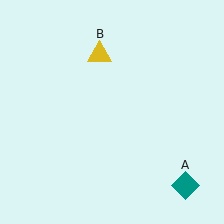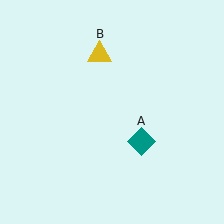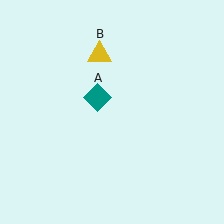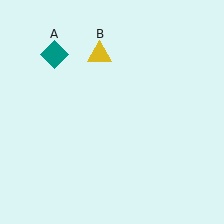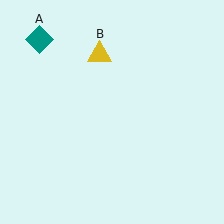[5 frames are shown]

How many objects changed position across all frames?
1 object changed position: teal diamond (object A).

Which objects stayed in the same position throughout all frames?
Yellow triangle (object B) remained stationary.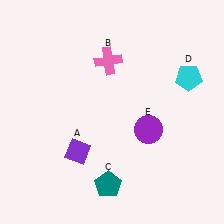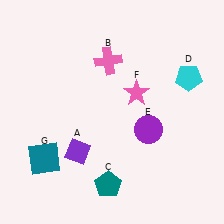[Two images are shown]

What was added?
A pink star (F), a teal square (G) were added in Image 2.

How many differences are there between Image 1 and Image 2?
There are 2 differences between the two images.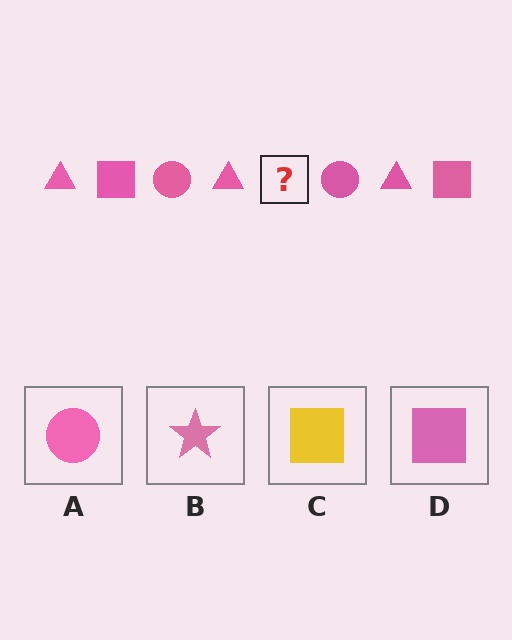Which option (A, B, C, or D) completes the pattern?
D.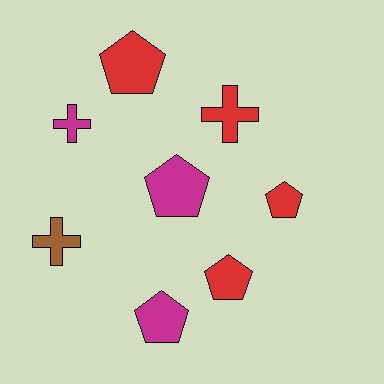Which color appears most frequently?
Red, with 4 objects.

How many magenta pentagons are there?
There are 2 magenta pentagons.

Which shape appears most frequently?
Pentagon, with 5 objects.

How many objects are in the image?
There are 8 objects.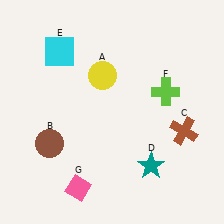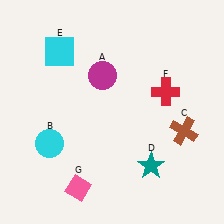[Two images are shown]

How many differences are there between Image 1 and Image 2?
There are 3 differences between the two images.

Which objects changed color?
A changed from yellow to magenta. B changed from brown to cyan. F changed from lime to red.